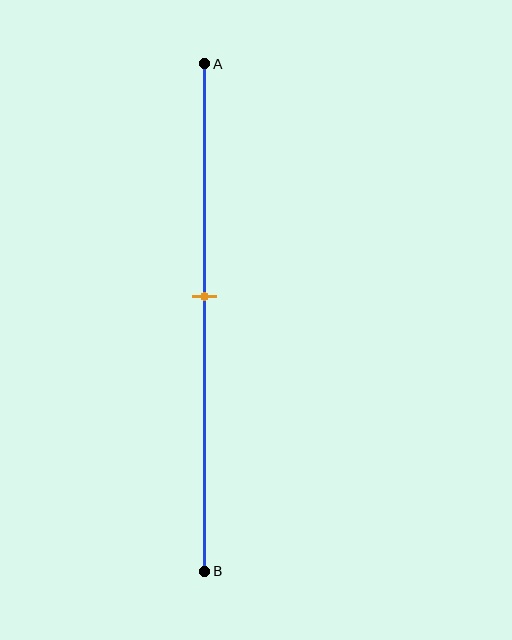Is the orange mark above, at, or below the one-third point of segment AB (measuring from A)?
The orange mark is below the one-third point of segment AB.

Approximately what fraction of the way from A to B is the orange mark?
The orange mark is approximately 45% of the way from A to B.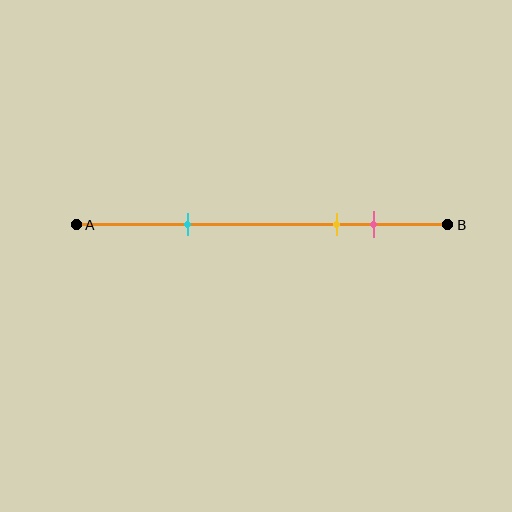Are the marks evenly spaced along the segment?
No, the marks are not evenly spaced.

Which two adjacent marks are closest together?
The yellow and pink marks are the closest adjacent pair.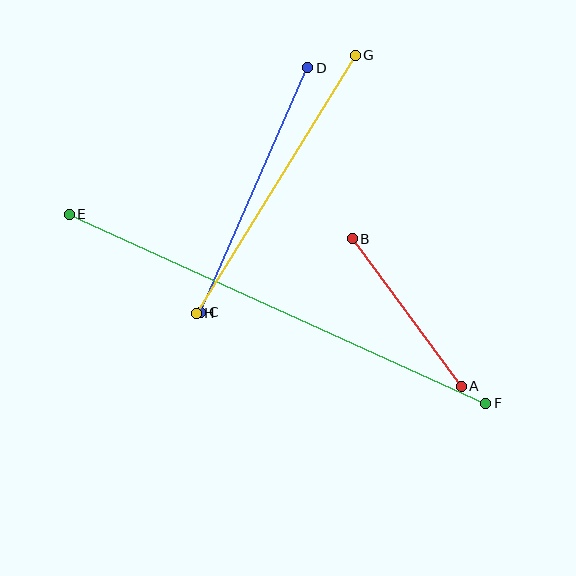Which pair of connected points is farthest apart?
Points E and F are farthest apart.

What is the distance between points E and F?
The distance is approximately 458 pixels.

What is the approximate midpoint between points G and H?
The midpoint is at approximately (276, 184) pixels.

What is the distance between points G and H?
The distance is approximately 303 pixels.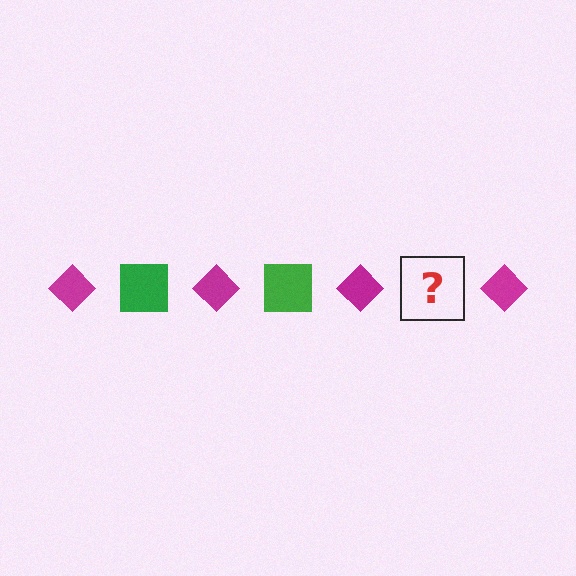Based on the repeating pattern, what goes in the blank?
The blank should be a green square.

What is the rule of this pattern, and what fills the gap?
The rule is that the pattern alternates between magenta diamond and green square. The gap should be filled with a green square.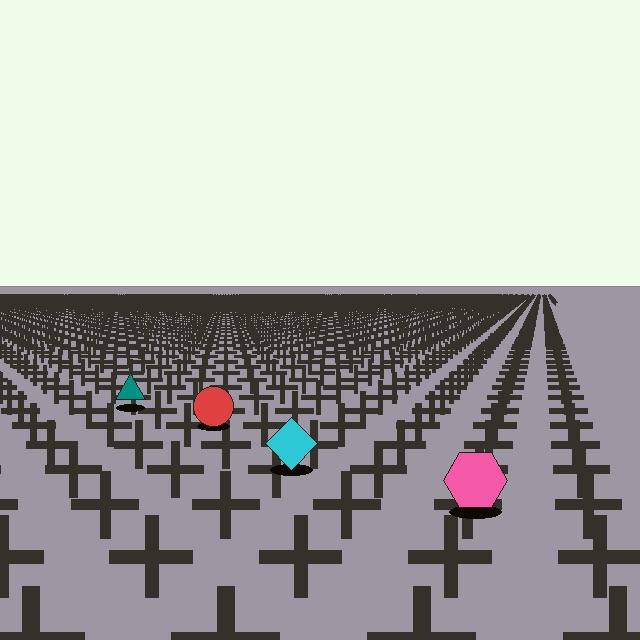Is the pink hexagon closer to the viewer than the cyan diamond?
Yes. The pink hexagon is closer — you can tell from the texture gradient: the ground texture is coarser near it.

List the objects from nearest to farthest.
From nearest to farthest: the pink hexagon, the cyan diamond, the red circle, the teal triangle.